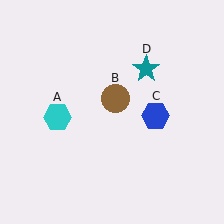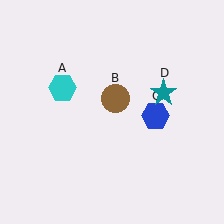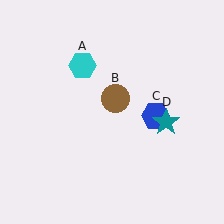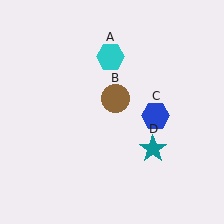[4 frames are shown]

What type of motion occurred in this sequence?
The cyan hexagon (object A), teal star (object D) rotated clockwise around the center of the scene.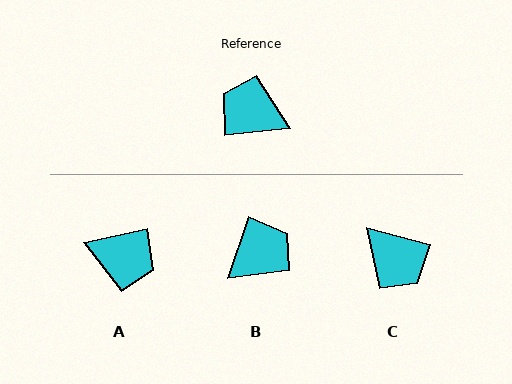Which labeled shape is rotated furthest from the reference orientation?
A, about 174 degrees away.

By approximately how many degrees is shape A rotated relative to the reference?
Approximately 174 degrees clockwise.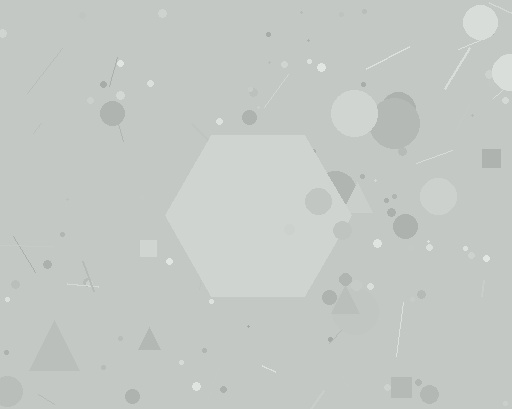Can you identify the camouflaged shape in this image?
The camouflaged shape is a hexagon.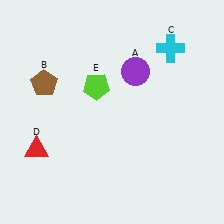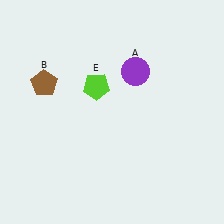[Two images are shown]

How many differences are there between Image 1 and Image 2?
There are 2 differences between the two images.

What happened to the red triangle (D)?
The red triangle (D) was removed in Image 2. It was in the bottom-left area of Image 1.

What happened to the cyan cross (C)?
The cyan cross (C) was removed in Image 2. It was in the top-right area of Image 1.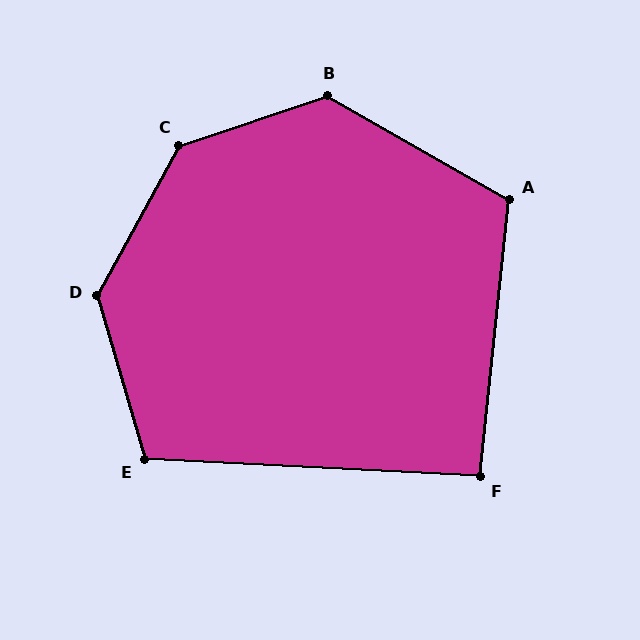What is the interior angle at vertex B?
Approximately 132 degrees (obtuse).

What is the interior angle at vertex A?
Approximately 114 degrees (obtuse).